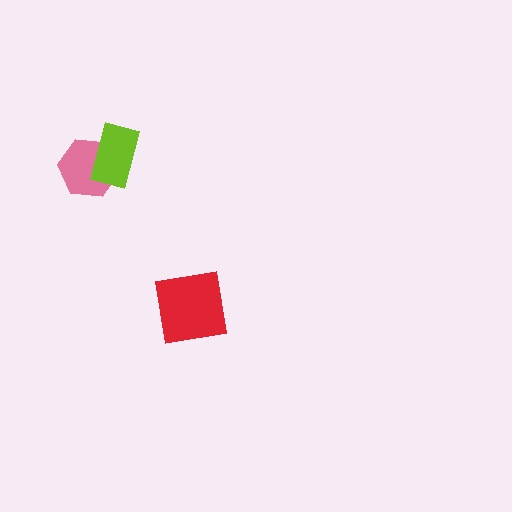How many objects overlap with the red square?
0 objects overlap with the red square.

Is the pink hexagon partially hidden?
Yes, it is partially covered by another shape.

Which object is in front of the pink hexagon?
The lime rectangle is in front of the pink hexagon.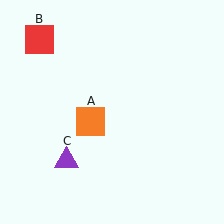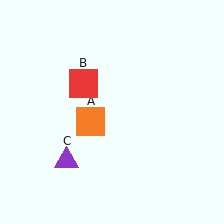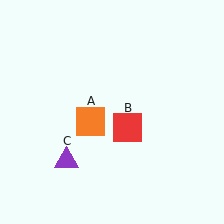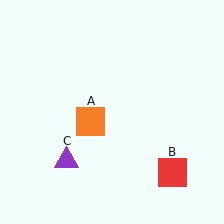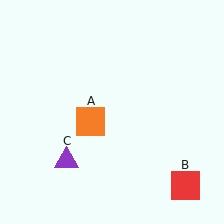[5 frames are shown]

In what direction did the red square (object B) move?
The red square (object B) moved down and to the right.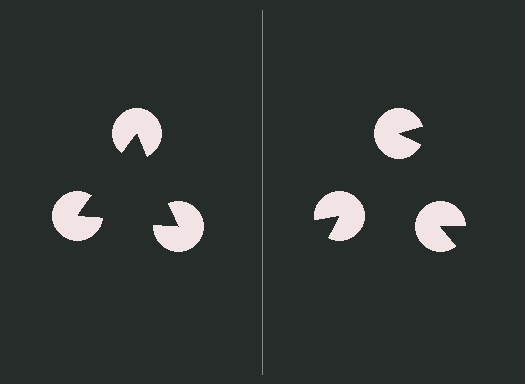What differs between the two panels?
The pac-man discs are positioned identically on both sides; only the wedge orientations differ. On the left they align to a triangle; on the right they are misaligned.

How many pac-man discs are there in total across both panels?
6 — 3 on each side.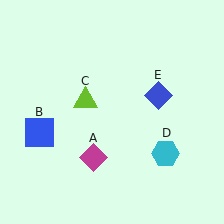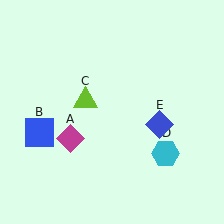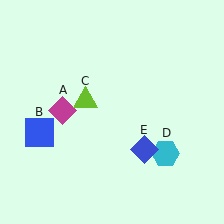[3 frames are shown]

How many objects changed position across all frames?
2 objects changed position: magenta diamond (object A), blue diamond (object E).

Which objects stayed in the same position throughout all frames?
Blue square (object B) and lime triangle (object C) and cyan hexagon (object D) remained stationary.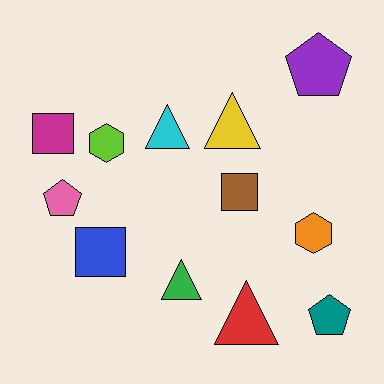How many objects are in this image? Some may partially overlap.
There are 12 objects.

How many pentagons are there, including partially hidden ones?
There are 3 pentagons.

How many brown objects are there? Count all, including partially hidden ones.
There is 1 brown object.